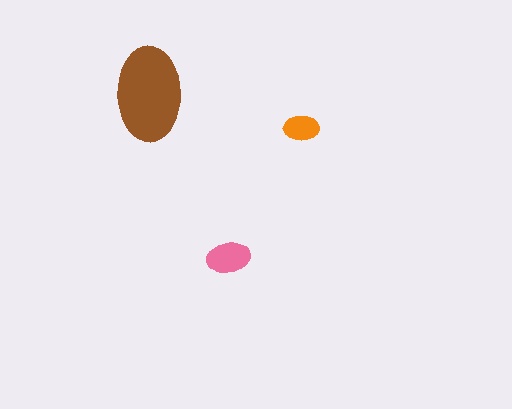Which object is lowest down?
The pink ellipse is bottommost.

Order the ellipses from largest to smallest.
the brown one, the pink one, the orange one.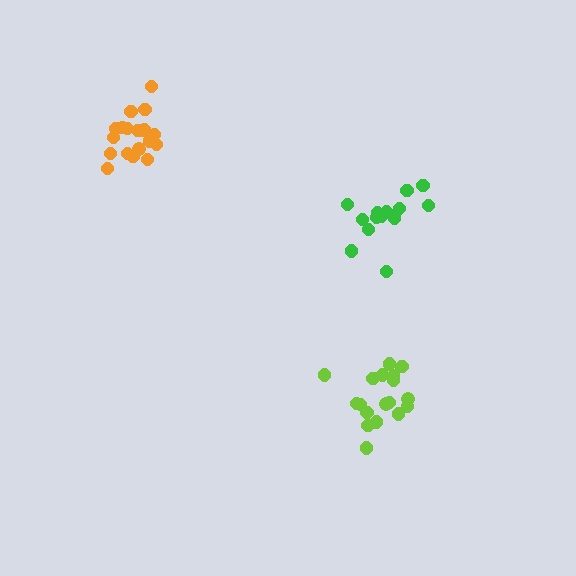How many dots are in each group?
Group 1: 18 dots, Group 2: 14 dots, Group 3: 19 dots (51 total).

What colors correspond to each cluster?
The clusters are colored: lime, green, orange.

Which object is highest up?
The orange cluster is topmost.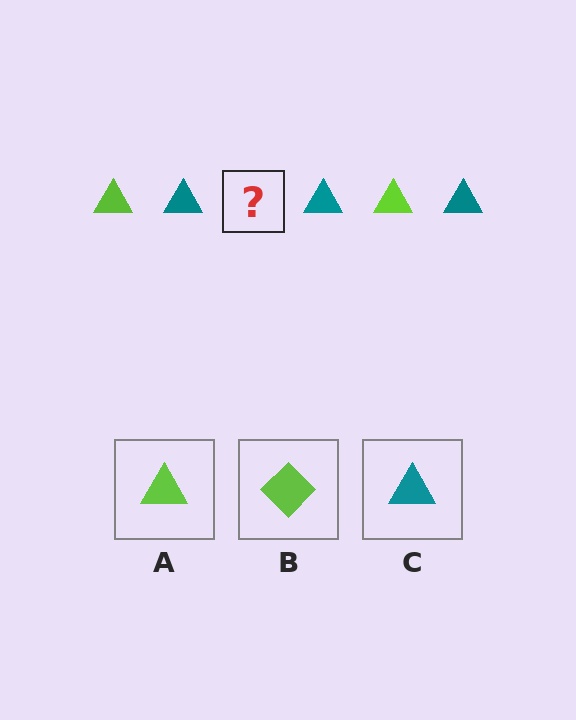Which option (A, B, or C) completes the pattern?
A.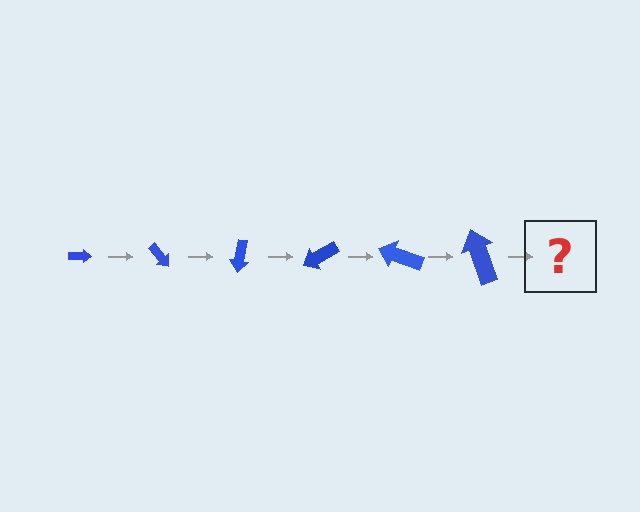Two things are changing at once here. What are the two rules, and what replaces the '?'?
The two rules are that the arrow grows larger each step and it rotates 50 degrees each step. The '?' should be an arrow, larger than the previous one and rotated 300 degrees from the start.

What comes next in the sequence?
The next element should be an arrow, larger than the previous one and rotated 300 degrees from the start.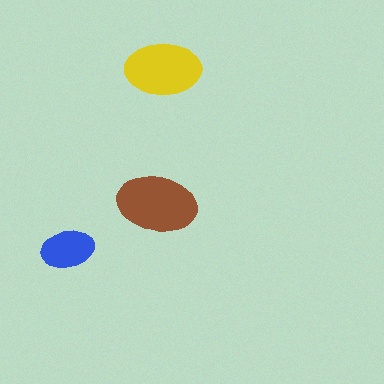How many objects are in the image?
There are 3 objects in the image.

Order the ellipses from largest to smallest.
the brown one, the yellow one, the blue one.